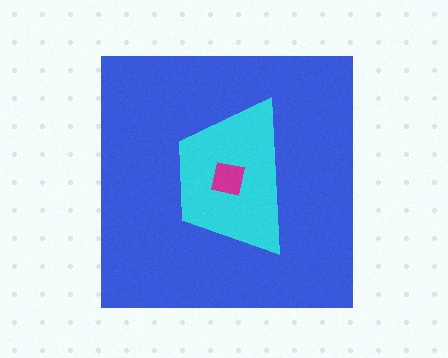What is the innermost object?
The magenta square.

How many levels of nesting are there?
3.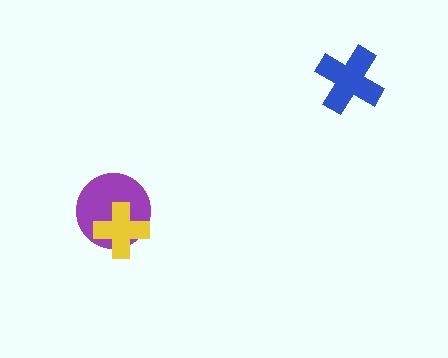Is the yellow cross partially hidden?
No, no other shape covers it.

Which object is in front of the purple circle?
The yellow cross is in front of the purple circle.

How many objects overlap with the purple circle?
1 object overlaps with the purple circle.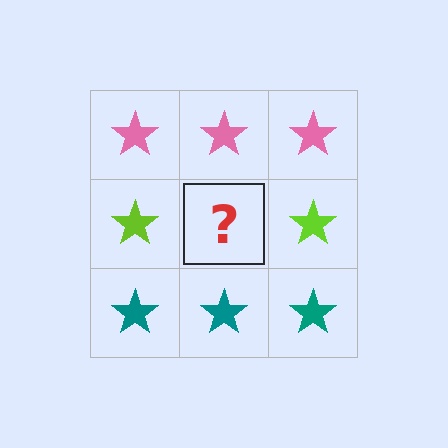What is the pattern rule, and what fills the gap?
The rule is that each row has a consistent color. The gap should be filled with a lime star.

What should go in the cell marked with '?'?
The missing cell should contain a lime star.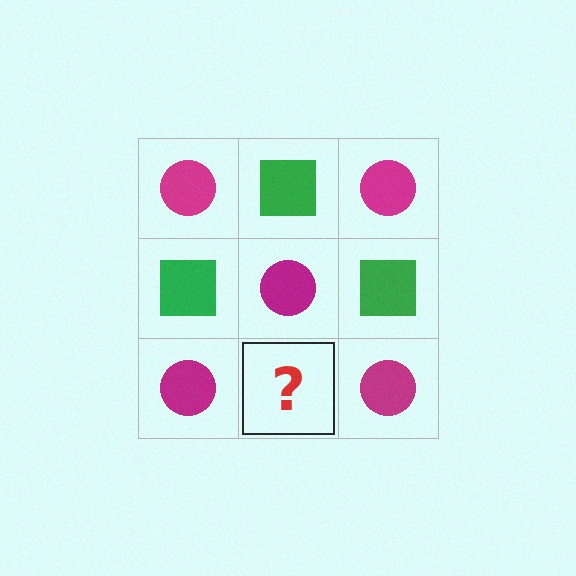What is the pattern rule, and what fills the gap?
The rule is that it alternates magenta circle and green square in a checkerboard pattern. The gap should be filled with a green square.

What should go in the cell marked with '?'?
The missing cell should contain a green square.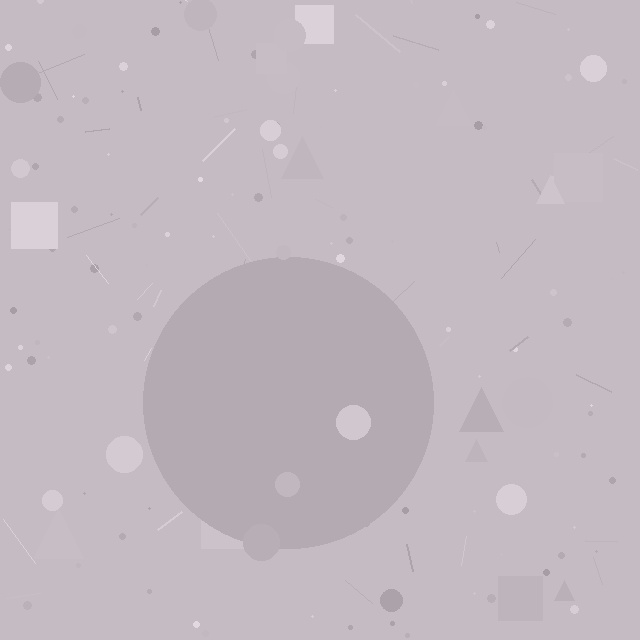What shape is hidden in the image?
A circle is hidden in the image.